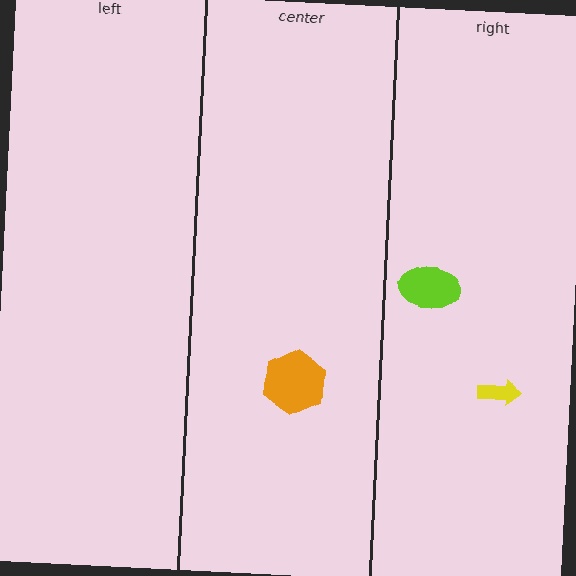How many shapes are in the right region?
2.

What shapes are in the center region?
The orange hexagon.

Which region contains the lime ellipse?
The right region.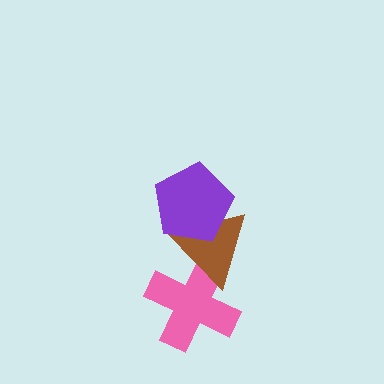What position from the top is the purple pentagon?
The purple pentagon is 1st from the top.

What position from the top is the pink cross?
The pink cross is 3rd from the top.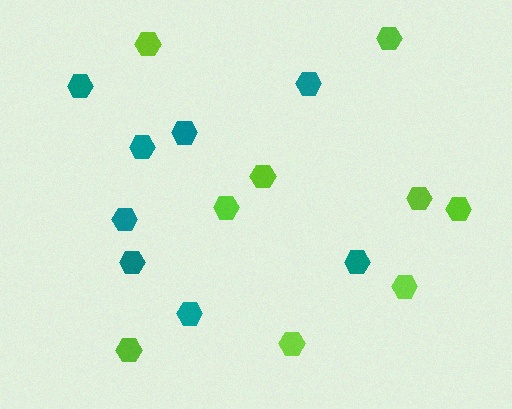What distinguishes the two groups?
There are 2 groups: one group of lime hexagons (9) and one group of teal hexagons (8).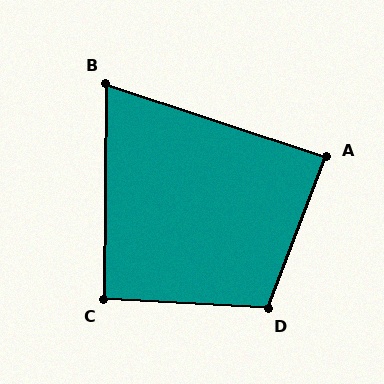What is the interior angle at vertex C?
Approximately 93 degrees (approximately right).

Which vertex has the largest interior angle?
D, at approximately 108 degrees.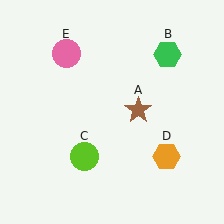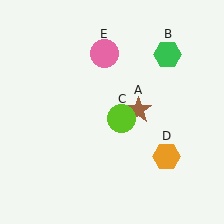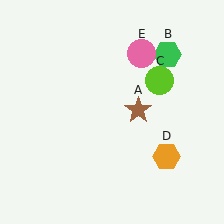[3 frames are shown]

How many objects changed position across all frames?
2 objects changed position: lime circle (object C), pink circle (object E).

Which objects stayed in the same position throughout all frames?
Brown star (object A) and green hexagon (object B) and orange hexagon (object D) remained stationary.